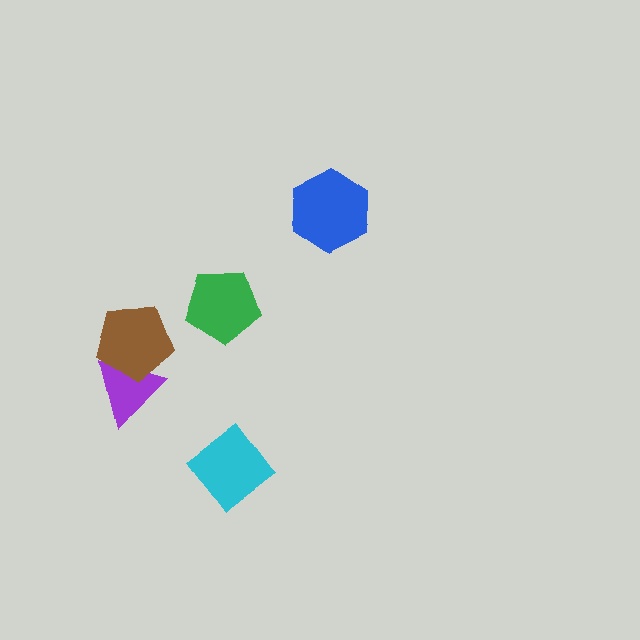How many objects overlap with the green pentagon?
0 objects overlap with the green pentagon.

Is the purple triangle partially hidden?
Yes, it is partially covered by another shape.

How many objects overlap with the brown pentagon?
1 object overlaps with the brown pentagon.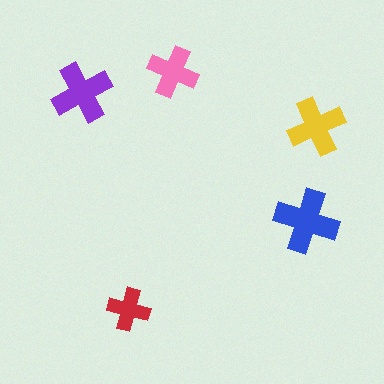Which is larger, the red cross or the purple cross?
The purple one.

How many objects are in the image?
There are 5 objects in the image.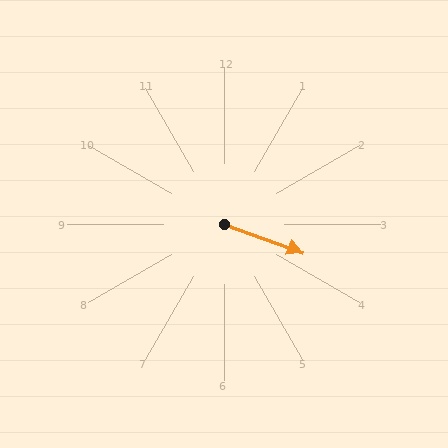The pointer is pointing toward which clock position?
Roughly 4 o'clock.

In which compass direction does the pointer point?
East.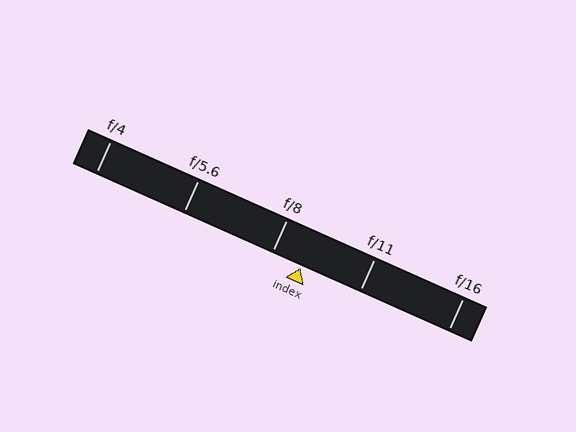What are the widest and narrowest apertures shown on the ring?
The widest aperture shown is f/4 and the narrowest is f/16.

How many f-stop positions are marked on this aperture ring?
There are 5 f-stop positions marked.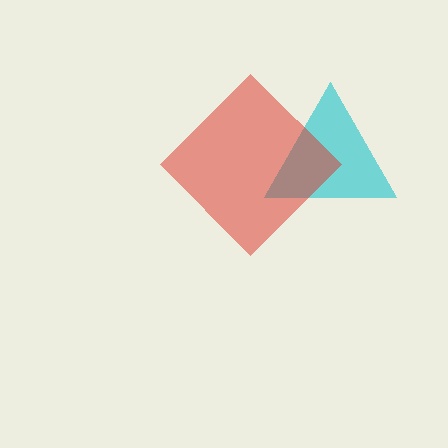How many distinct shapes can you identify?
There are 2 distinct shapes: a cyan triangle, a red diamond.